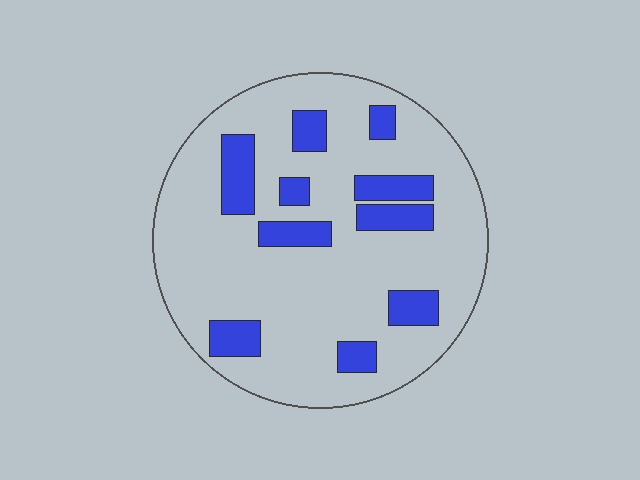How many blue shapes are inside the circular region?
10.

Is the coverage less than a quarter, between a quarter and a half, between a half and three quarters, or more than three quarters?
Less than a quarter.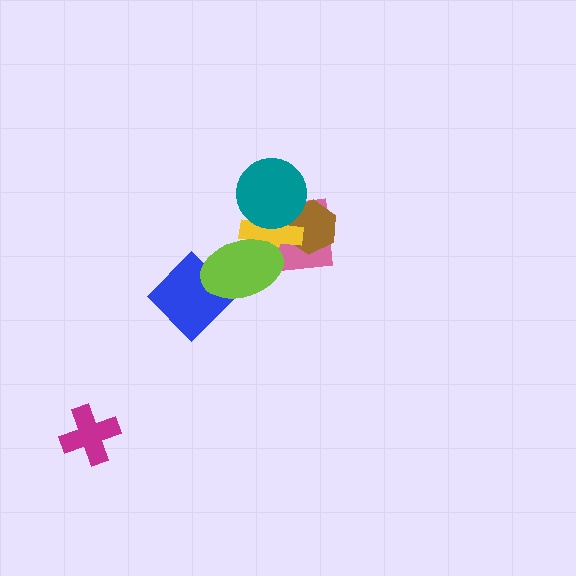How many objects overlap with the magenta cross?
0 objects overlap with the magenta cross.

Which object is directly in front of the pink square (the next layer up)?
The brown hexagon is directly in front of the pink square.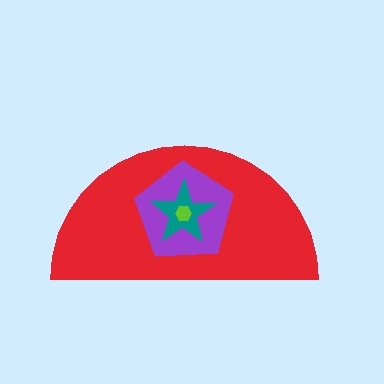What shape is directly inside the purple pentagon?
The teal star.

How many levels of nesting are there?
4.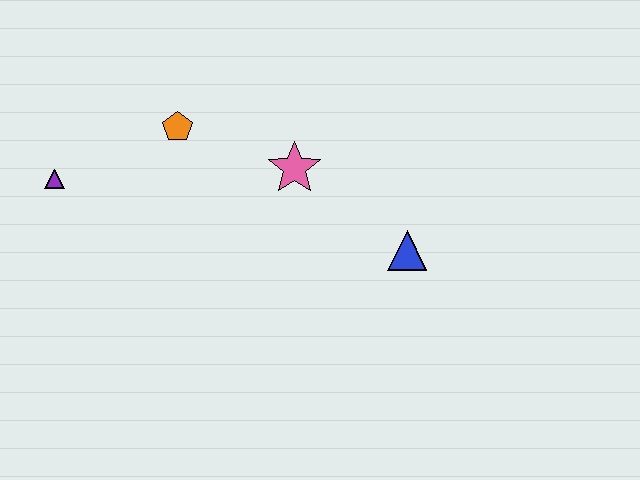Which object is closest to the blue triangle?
The pink star is closest to the blue triangle.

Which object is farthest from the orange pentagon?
The blue triangle is farthest from the orange pentagon.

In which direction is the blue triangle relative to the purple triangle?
The blue triangle is to the right of the purple triangle.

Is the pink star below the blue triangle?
No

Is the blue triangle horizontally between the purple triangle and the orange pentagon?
No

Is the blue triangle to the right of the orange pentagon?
Yes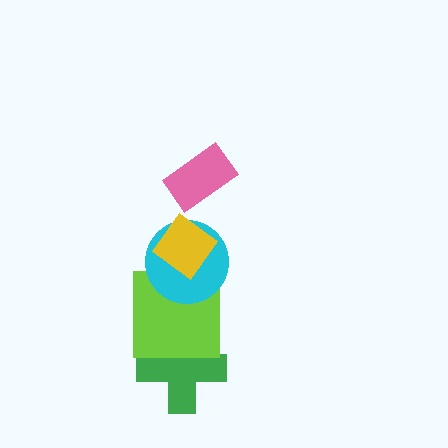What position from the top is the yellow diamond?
The yellow diamond is 2nd from the top.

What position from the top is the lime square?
The lime square is 4th from the top.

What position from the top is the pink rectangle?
The pink rectangle is 1st from the top.